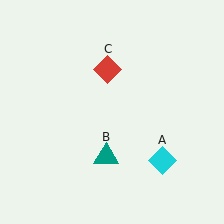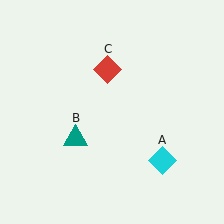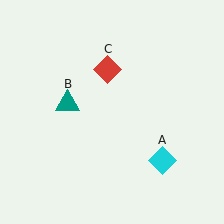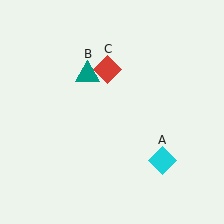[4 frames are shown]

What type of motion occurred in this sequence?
The teal triangle (object B) rotated clockwise around the center of the scene.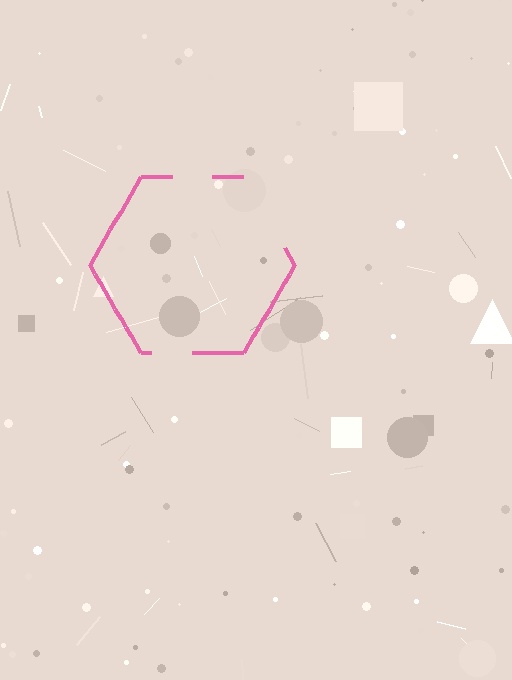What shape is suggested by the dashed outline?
The dashed outline suggests a hexagon.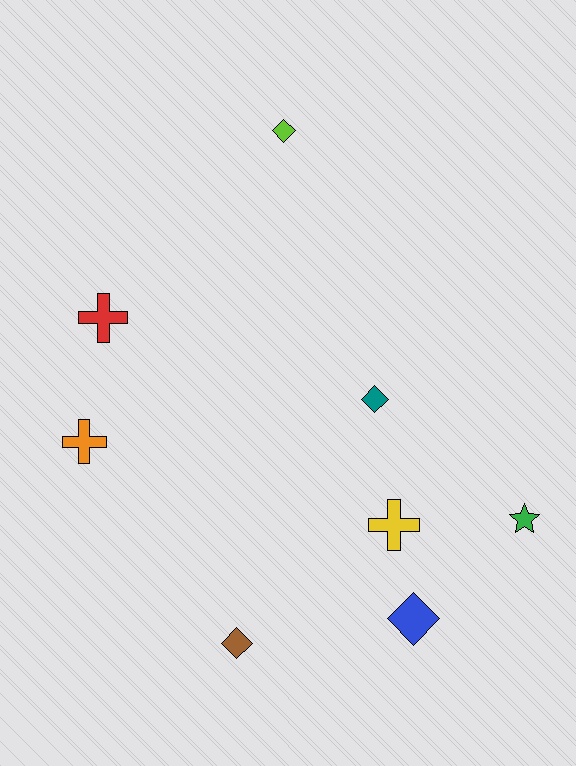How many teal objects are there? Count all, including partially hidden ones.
There is 1 teal object.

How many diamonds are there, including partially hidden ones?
There are 4 diamonds.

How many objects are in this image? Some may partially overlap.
There are 8 objects.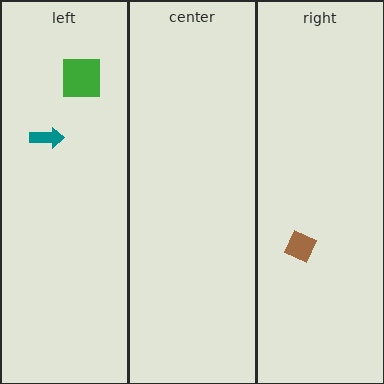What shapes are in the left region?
The teal arrow, the green square.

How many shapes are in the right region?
1.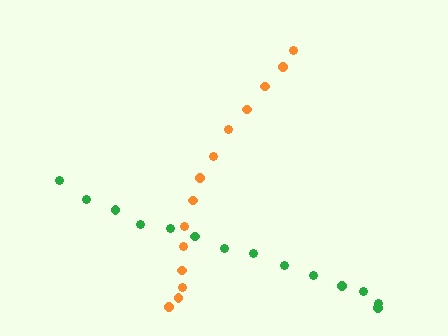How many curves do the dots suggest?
There are 2 distinct paths.